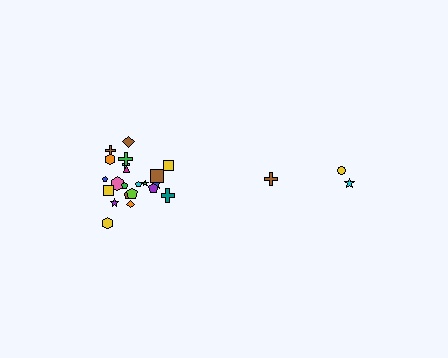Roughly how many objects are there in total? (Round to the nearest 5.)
Roughly 25 objects in total.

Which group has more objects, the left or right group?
The left group.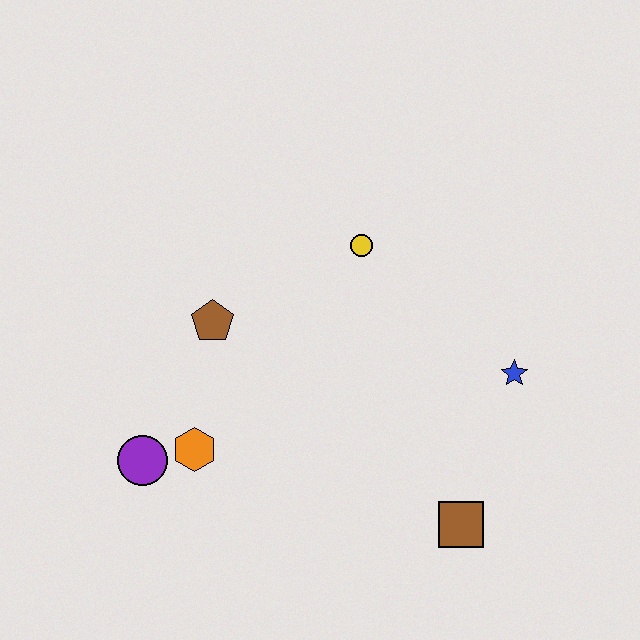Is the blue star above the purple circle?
Yes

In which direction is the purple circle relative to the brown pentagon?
The purple circle is below the brown pentagon.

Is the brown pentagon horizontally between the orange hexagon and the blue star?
Yes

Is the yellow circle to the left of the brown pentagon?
No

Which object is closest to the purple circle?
The orange hexagon is closest to the purple circle.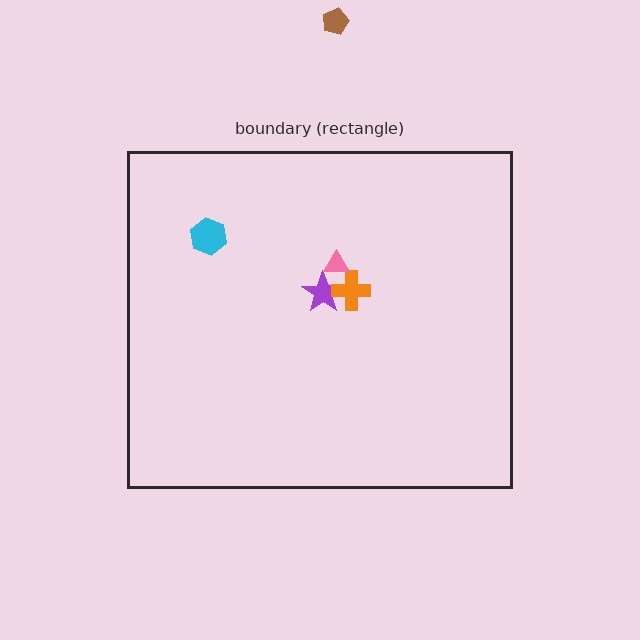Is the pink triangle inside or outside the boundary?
Inside.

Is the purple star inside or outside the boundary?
Inside.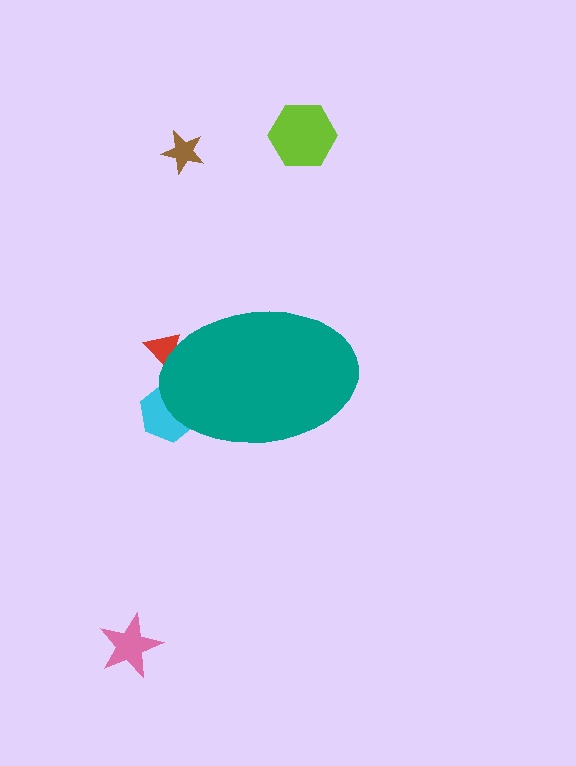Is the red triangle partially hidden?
Yes, the red triangle is partially hidden behind the teal ellipse.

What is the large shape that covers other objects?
A teal ellipse.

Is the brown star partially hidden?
No, the brown star is fully visible.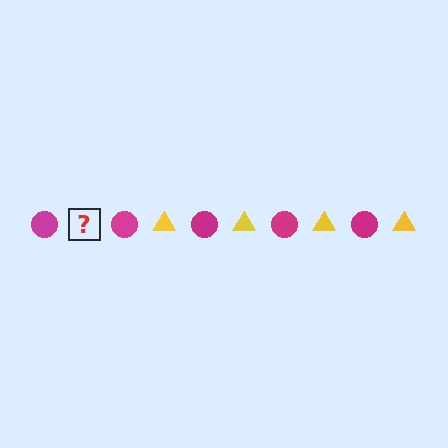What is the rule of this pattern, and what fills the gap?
The rule is that the pattern alternates between magenta circle and yellow triangle. The gap should be filled with a yellow triangle.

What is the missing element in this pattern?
The missing element is a yellow triangle.